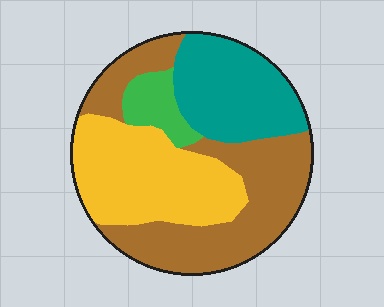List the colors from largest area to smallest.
From largest to smallest: brown, yellow, teal, green.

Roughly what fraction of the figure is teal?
Teal takes up about one quarter (1/4) of the figure.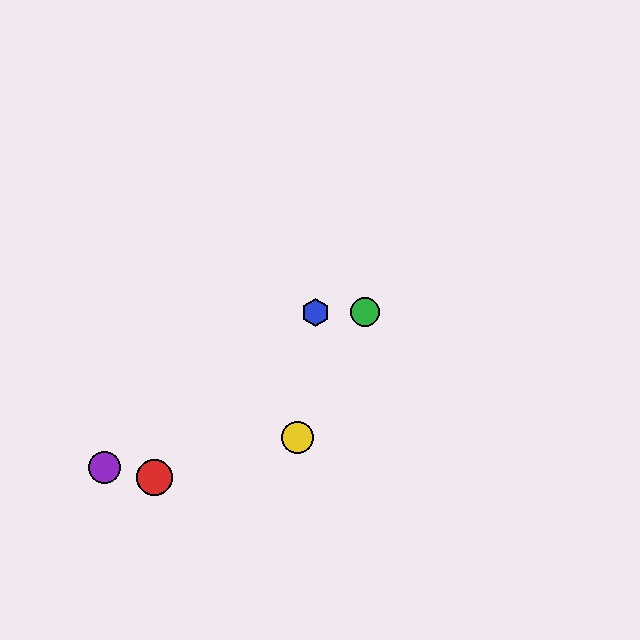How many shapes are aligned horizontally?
2 shapes (the blue hexagon, the green circle) are aligned horizontally.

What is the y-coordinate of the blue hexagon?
The blue hexagon is at y≈312.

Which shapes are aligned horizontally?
The blue hexagon, the green circle are aligned horizontally.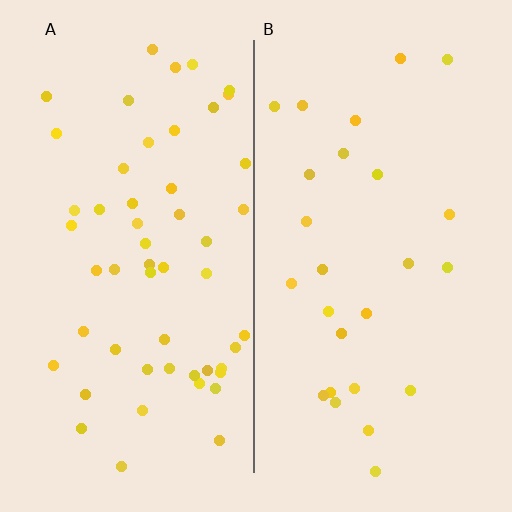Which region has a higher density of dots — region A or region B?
A (the left).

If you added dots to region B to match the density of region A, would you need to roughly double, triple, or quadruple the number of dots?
Approximately double.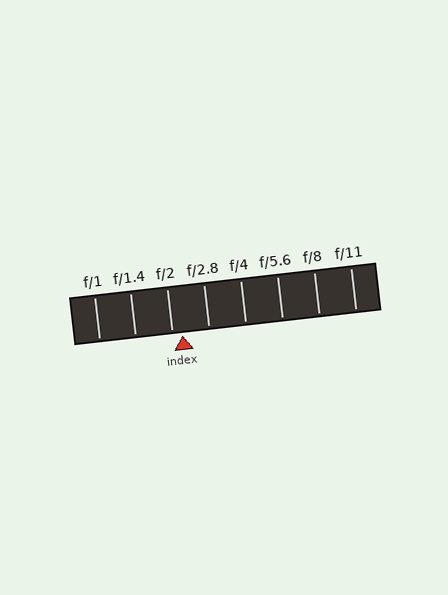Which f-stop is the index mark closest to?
The index mark is closest to f/2.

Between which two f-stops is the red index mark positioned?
The index mark is between f/2 and f/2.8.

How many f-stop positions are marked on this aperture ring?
There are 8 f-stop positions marked.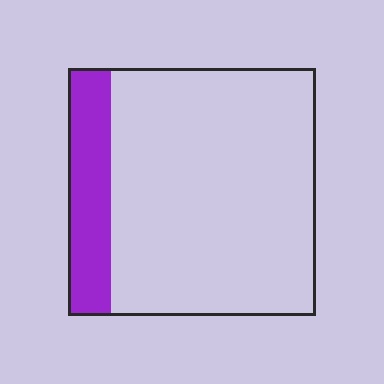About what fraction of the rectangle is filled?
About one sixth (1/6).